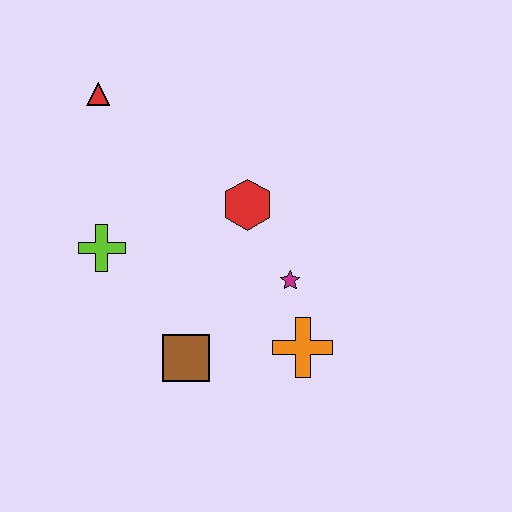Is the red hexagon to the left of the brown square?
No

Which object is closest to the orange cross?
The magenta star is closest to the orange cross.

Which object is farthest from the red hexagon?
The red triangle is farthest from the red hexagon.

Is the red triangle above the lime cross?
Yes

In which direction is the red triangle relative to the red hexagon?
The red triangle is to the left of the red hexagon.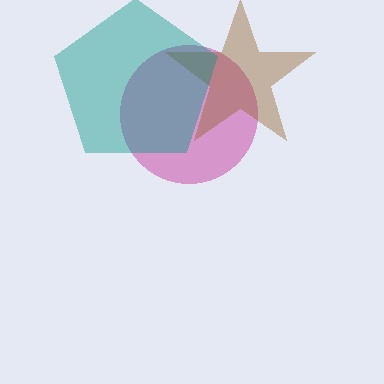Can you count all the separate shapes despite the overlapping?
Yes, there are 3 separate shapes.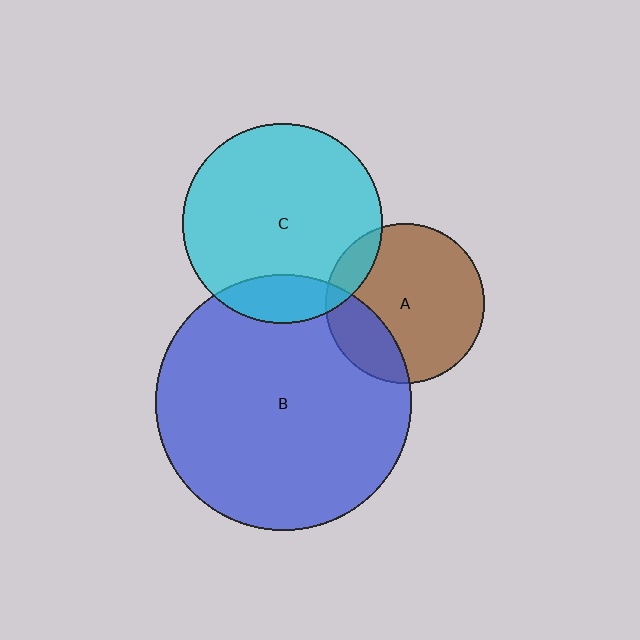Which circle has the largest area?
Circle B (blue).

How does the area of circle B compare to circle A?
Approximately 2.6 times.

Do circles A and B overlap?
Yes.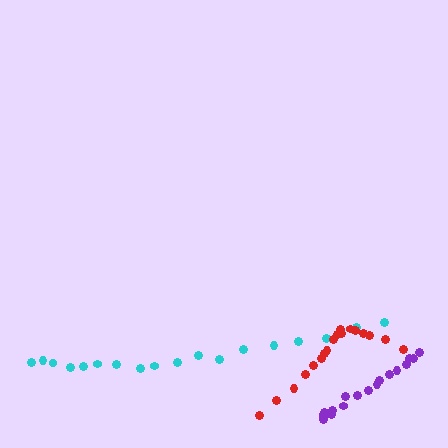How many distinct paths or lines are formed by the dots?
There are 3 distinct paths.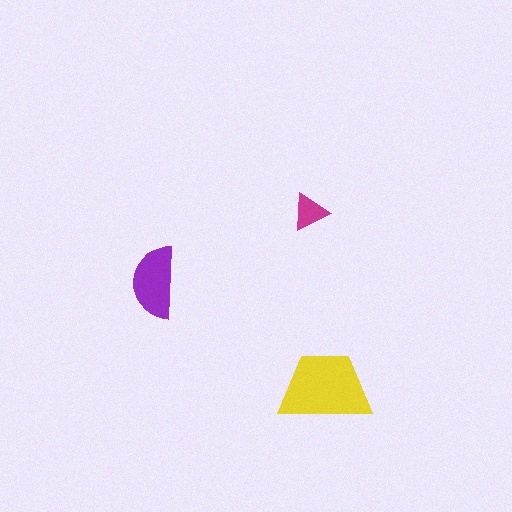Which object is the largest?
The yellow trapezoid.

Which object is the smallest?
The magenta triangle.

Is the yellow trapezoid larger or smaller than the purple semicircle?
Larger.